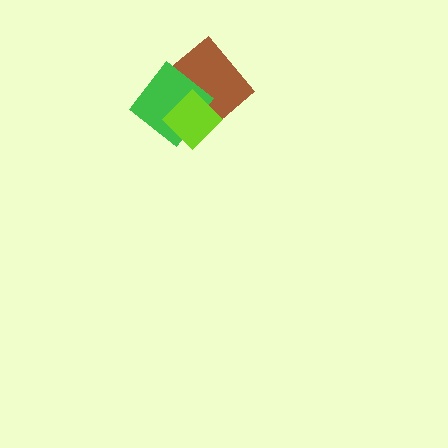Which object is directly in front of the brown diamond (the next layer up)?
The green diamond is directly in front of the brown diamond.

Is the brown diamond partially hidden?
Yes, it is partially covered by another shape.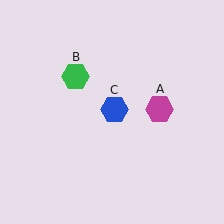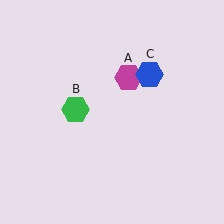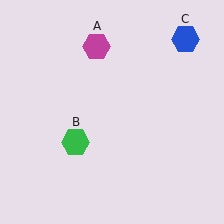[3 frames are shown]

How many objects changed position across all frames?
3 objects changed position: magenta hexagon (object A), green hexagon (object B), blue hexagon (object C).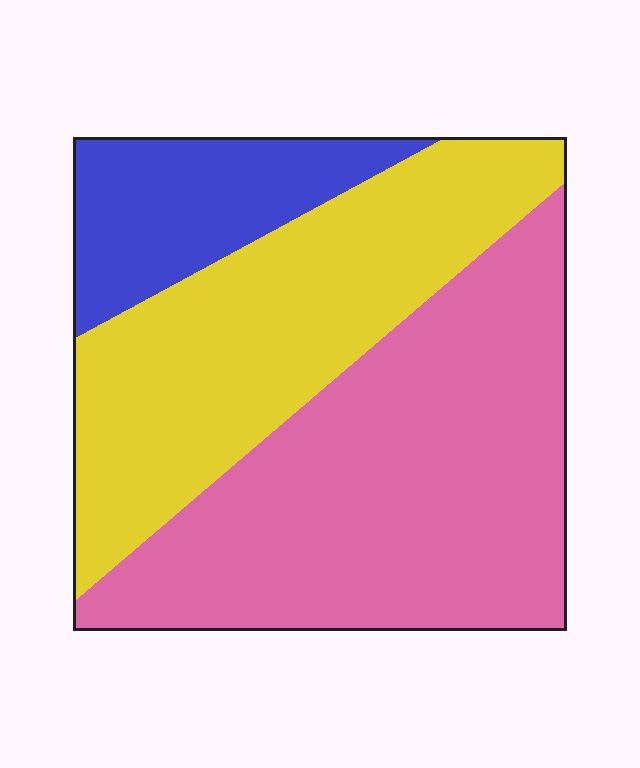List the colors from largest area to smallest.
From largest to smallest: pink, yellow, blue.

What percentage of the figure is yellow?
Yellow covers 36% of the figure.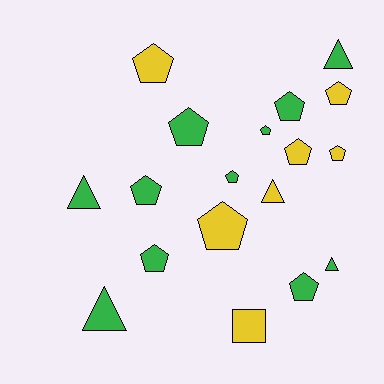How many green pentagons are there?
There are 7 green pentagons.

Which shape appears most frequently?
Pentagon, with 12 objects.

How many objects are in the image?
There are 18 objects.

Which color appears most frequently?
Green, with 11 objects.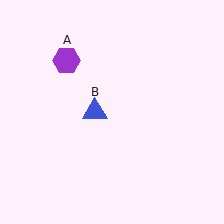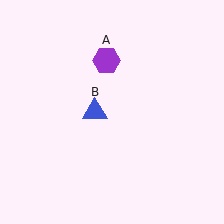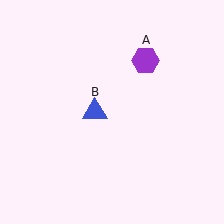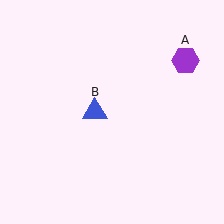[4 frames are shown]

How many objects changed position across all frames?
1 object changed position: purple hexagon (object A).